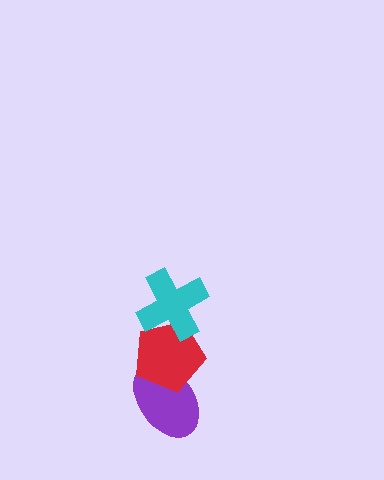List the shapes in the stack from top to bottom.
From top to bottom: the cyan cross, the red pentagon, the purple ellipse.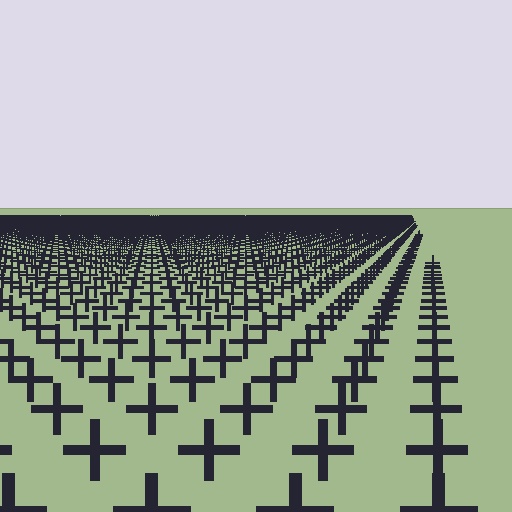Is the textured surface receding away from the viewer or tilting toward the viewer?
The surface is receding away from the viewer. Texture elements get smaller and denser toward the top.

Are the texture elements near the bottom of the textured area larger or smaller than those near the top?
Larger. Near the bottom, elements are closer to the viewer and appear at a bigger on-screen size.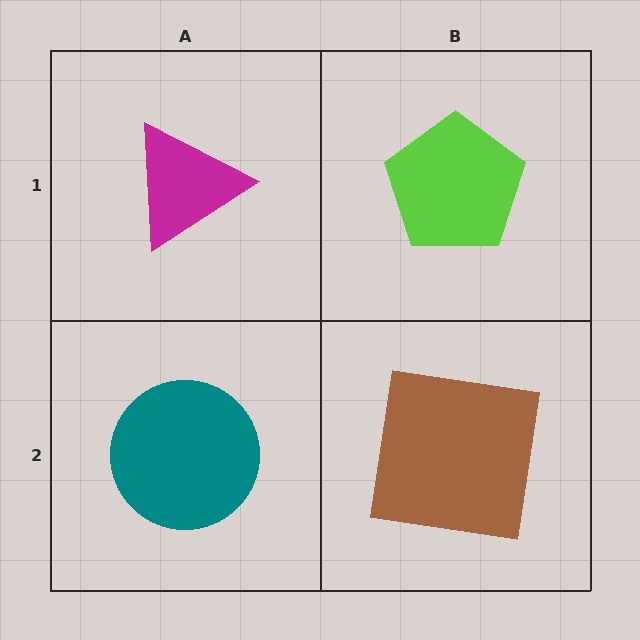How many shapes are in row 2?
2 shapes.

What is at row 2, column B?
A brown square.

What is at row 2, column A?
A teal circle.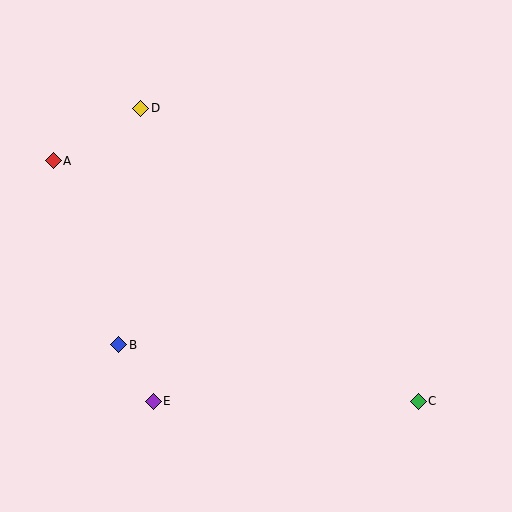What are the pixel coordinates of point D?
Point D is at (141, 108).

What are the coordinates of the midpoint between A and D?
The midpoint between A and D is at (97, 134).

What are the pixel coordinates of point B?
Point B is at (119, 345).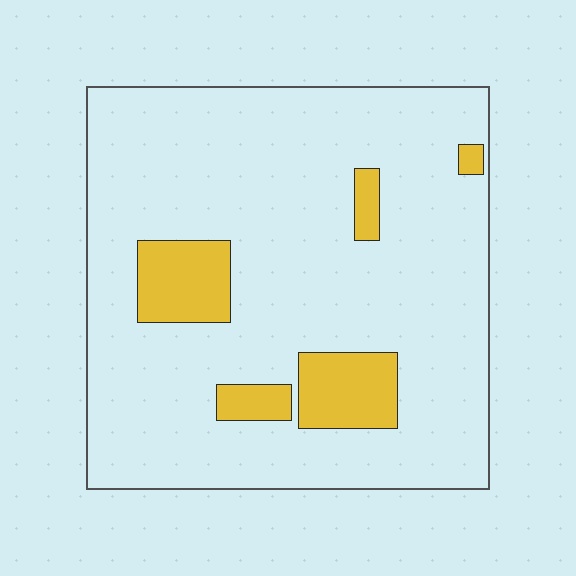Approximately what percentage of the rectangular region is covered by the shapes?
Approximately 15%.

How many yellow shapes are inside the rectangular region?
5.